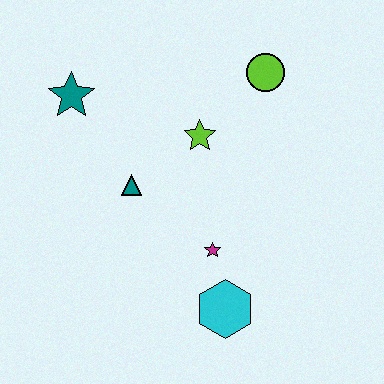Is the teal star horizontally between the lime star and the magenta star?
No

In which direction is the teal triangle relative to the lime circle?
The teal triangle is to the left of the lime circle.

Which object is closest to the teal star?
The teal triangle is closest to the teal star.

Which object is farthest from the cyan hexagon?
The teal star is farthest from the cyan hexagon.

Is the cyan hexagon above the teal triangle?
No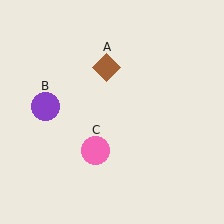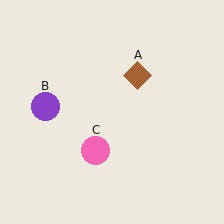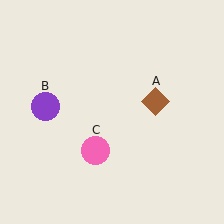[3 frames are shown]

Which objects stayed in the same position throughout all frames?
Purple circle (object B) and pink circle (object C) remained stationary.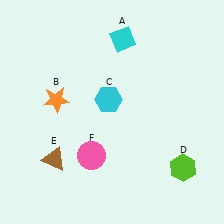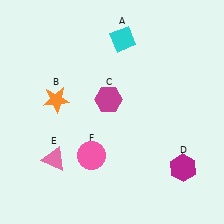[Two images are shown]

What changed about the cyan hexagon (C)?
In Image 1, C is cyan. In Image 2, it changed to magenta.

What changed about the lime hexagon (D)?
In Image 1, D is lime. In Image 2, it changed to magenta.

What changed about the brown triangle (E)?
In Image 1, E is brown. In Image 2, it changed to pink.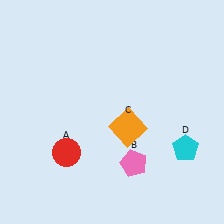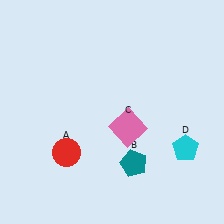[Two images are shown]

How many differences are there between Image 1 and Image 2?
There are 2 differences between the two images.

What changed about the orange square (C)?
In Image 1, C is orange. In Image 2, it changed to pink.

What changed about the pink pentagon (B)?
In Image 1, B is pink. In Image 2, it changed to teal.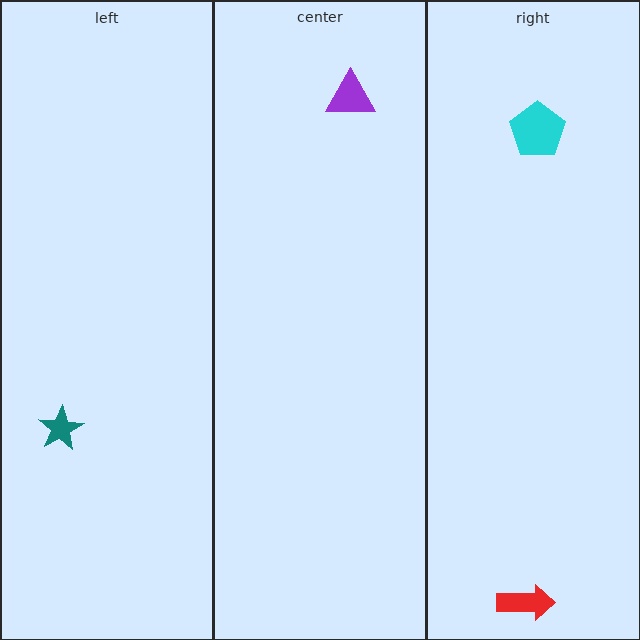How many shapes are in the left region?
1.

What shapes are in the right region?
The red arrow, the cyan pentagon.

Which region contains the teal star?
The left region.